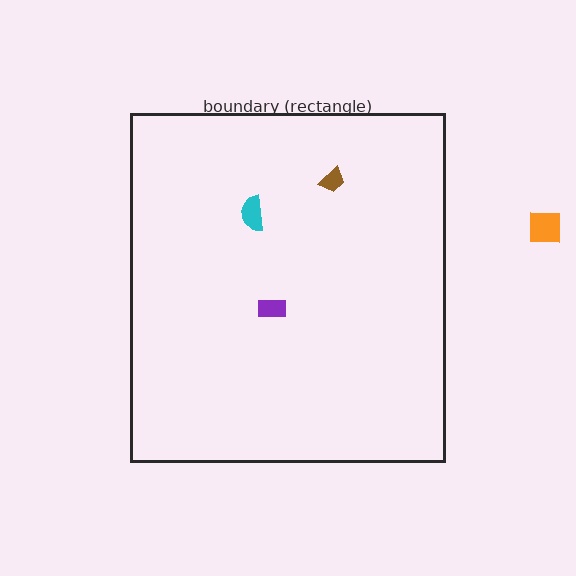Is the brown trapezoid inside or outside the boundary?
Inside.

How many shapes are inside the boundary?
3 inside, 1 outside.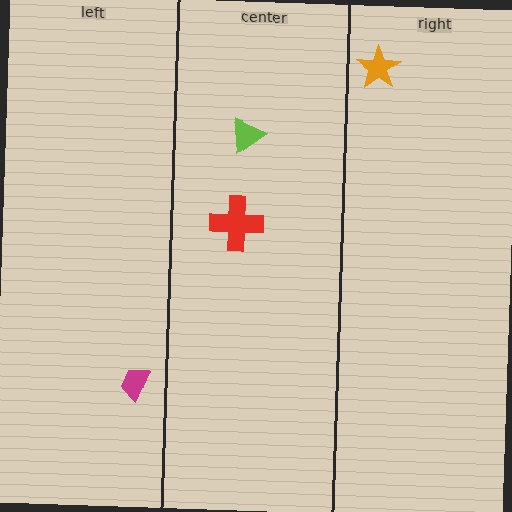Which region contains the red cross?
The center region.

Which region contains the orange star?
The right region.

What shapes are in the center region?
The lime triangle, the red cross.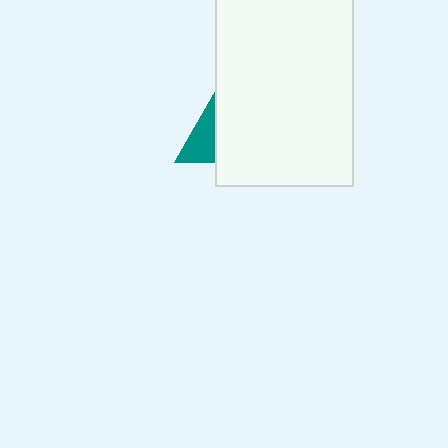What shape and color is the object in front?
The object in front is a white rectangle.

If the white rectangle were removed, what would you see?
You would see the complete teal triangle.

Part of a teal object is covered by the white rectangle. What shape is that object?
It is a triangle.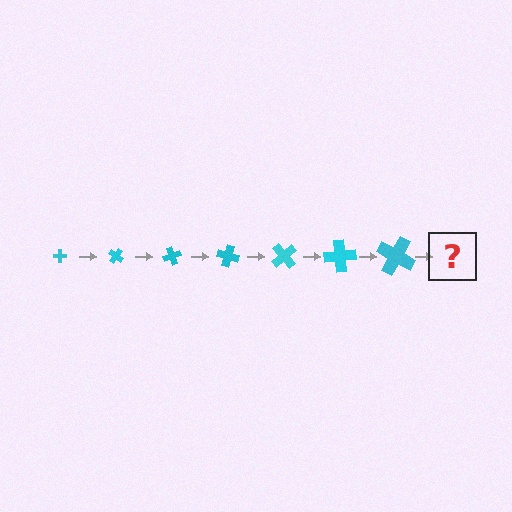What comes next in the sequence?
The next element should be a cross, larger than the previous one and rotated 245 degrees from the start.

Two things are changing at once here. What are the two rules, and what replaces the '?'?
The two rules are that the cross grows larger each step and it rotates 35 degrees each step. The '?' should be a cross, larger than the previous one and rotated 245 degrees from the start.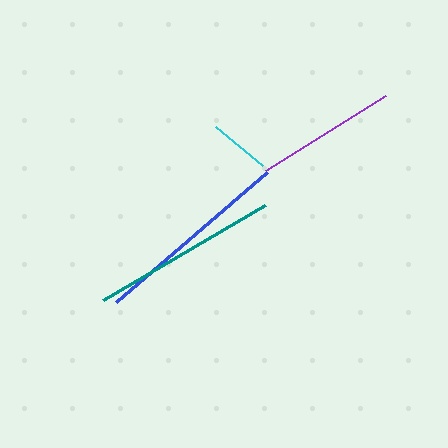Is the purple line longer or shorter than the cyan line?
The purple line is longer than the cyan line.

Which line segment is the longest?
The blue line is the longest at approximately 199 pixels.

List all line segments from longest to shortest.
From longest to shortest: blue, teal, purple, cyan.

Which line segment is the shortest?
The cyan line is the shortest at approximately 62 pixels.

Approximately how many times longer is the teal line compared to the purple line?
The teal line is approximately 1.3 times the length of the purple line.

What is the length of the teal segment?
The teal segment is approximately 187 pixels long.